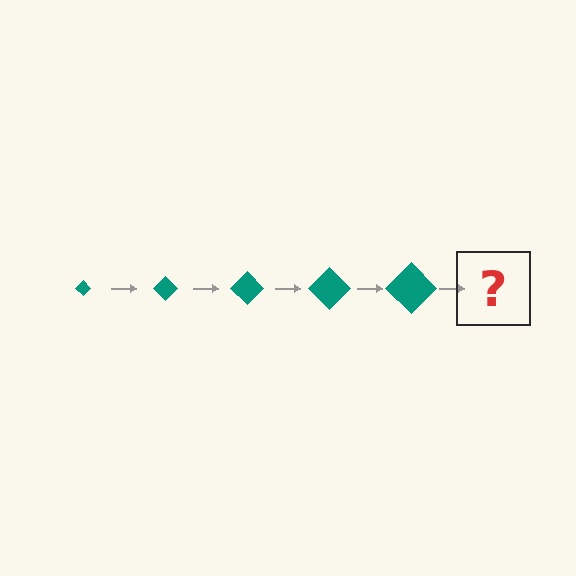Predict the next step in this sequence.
The next step is a teal diamond, larger than the previous one.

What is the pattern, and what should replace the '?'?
The pattern is that the diamond gets progressively larger each step. The '?' should be a teal diamond, larger than the previous one.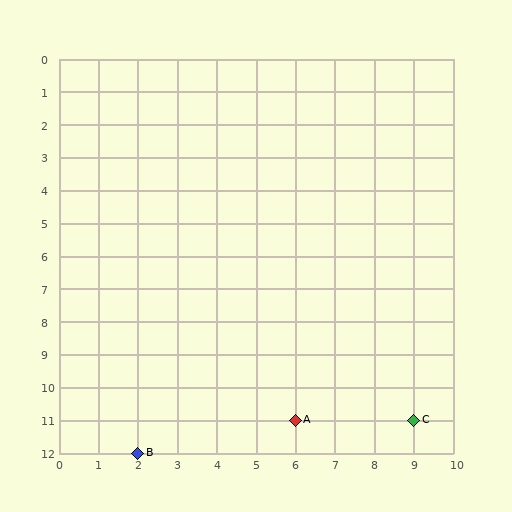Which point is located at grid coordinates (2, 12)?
Point B is at (2, 12).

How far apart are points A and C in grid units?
Points A and C are 3 columns apart.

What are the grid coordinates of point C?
Point C is at grid coordinates (9, 11).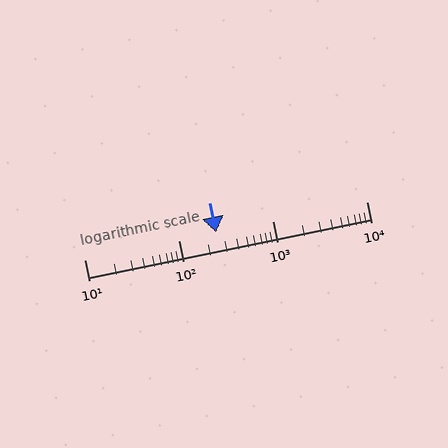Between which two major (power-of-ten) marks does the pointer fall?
The pointer is between 100 and 1000.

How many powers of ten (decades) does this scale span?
The scale spans 3 decades, from 10 to 10000.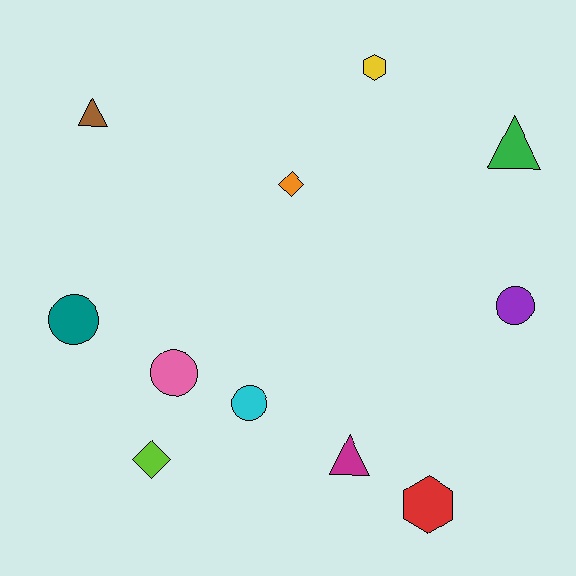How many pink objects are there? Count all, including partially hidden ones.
There is 1 pink object.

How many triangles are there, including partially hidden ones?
There are 3 triangles.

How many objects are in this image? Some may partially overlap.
There are 11 objects.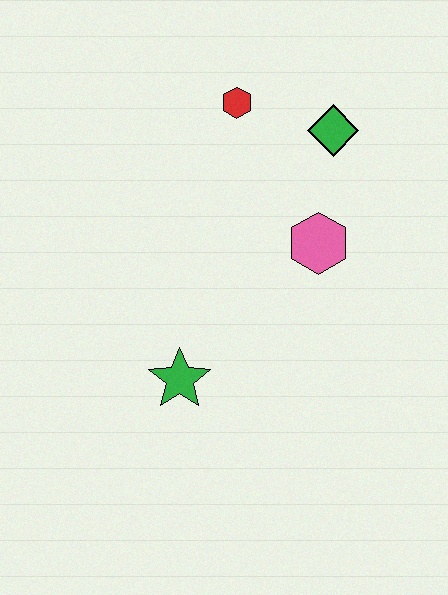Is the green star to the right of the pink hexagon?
No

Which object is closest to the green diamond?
The red hexagon is closest to the green diamond.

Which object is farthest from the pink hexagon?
The green star is farthest from the pink hexagon.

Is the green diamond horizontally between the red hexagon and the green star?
No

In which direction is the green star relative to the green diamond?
The green star is below the green diamond.